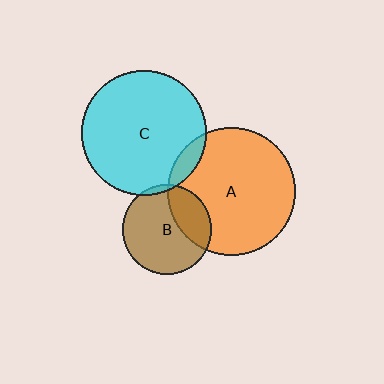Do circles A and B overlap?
Yes.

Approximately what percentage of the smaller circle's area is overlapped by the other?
Approximately 30%.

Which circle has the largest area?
Circle A (orange).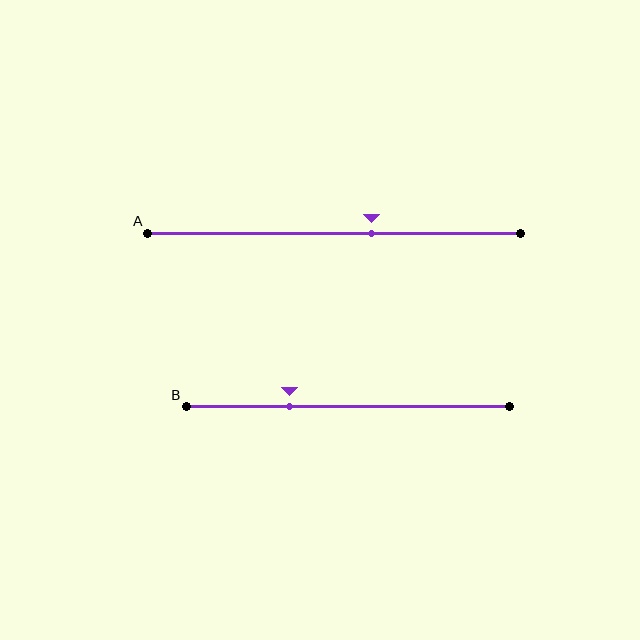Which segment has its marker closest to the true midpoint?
Segment A has its marker closest to the true midpoint.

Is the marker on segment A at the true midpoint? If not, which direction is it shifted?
No, the marker on segment A is shifted to the right by about 10% of the segment length.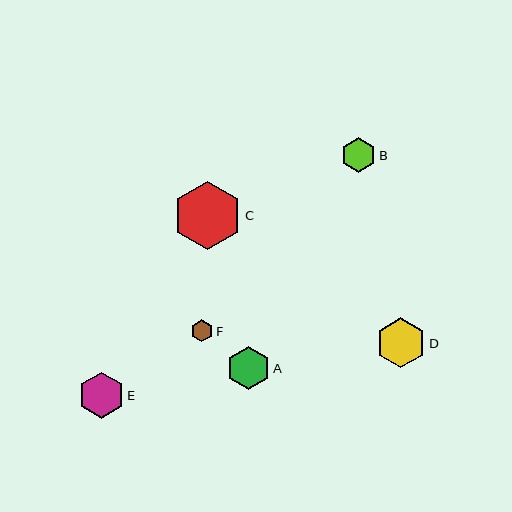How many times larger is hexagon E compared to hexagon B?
Hexagon E is approximately 1.3 times the size of hexagon B.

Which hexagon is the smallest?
Hexagon F is the smallest with a size of approximately 22 pixels.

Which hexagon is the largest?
Hexagon C is the largest with a size of approximately 68 pixels.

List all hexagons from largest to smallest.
From largest to smallest: C, D, E, A, B, F.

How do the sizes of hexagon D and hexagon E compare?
Hexagon D and hexagon E are approximately the same size.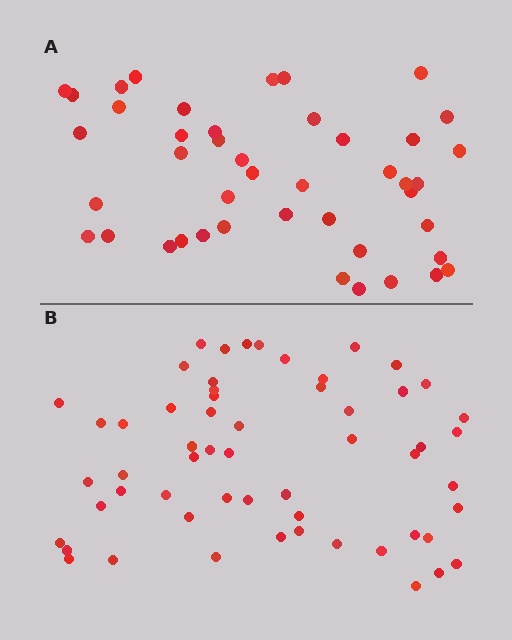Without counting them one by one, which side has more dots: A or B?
Region B (the bottom region) has more dots.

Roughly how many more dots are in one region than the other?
Region B has approximately 15 more dots than region A.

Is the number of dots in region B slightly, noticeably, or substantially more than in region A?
Region B has noticeably more, but not dramatically so. The ratio is roughly 1.3 to 1.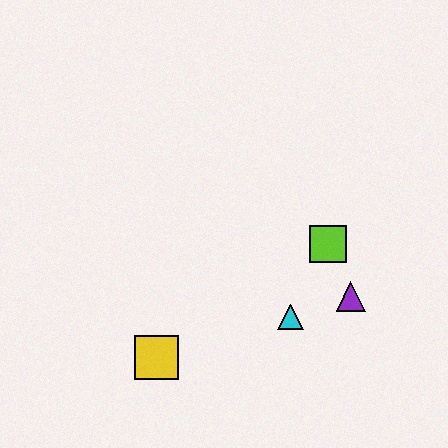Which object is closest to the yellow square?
The cyan triangle is closest to the yellow square.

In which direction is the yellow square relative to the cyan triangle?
The yellow square is to the left of the cyan triangle.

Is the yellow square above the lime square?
No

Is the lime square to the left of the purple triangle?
Yes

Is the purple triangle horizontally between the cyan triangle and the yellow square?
No